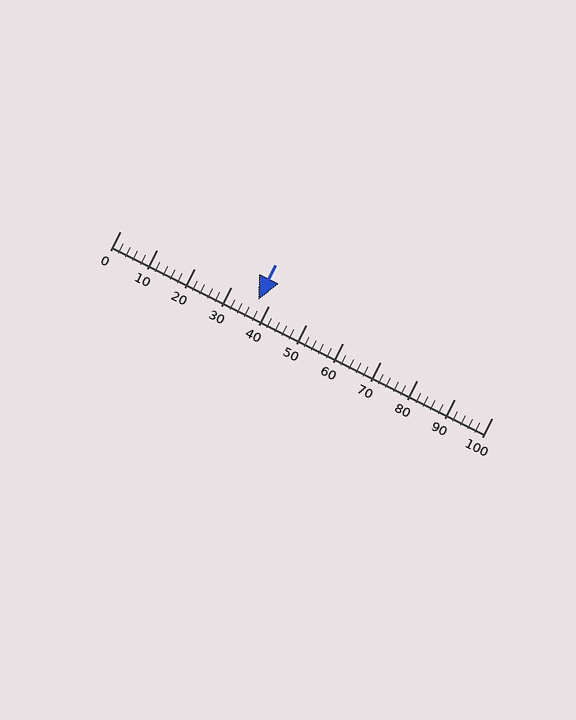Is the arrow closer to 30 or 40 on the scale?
The arrow is closer to 40.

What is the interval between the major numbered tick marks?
The major tick marks are spaced 10 units apart.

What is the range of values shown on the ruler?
The ruler shows values from 0 to 100.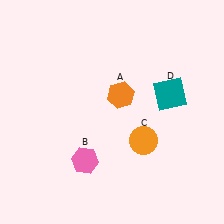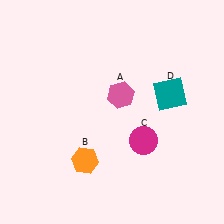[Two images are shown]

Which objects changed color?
A changed from orange to pink. B changed from pink to orange. C changed from orange to magenta.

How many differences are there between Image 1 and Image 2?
There are 3 differences between the two images.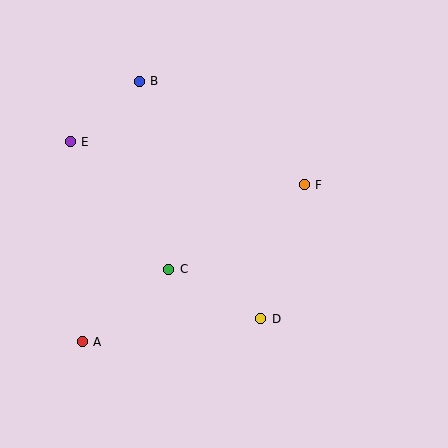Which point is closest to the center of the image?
Point C at (169, 269) is closest to the center.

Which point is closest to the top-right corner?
Point F is closest to the top-right corner.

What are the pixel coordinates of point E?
Point E is at (70, 142).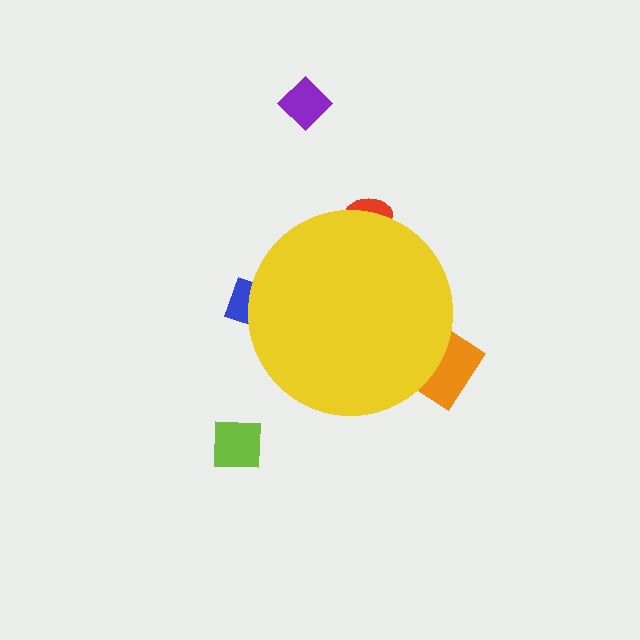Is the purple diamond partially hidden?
No, the purple diamond is fully visible.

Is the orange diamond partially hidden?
Yes, the orange diamond is partially hidden behind the yellow circle.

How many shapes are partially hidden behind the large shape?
3 shapes are partially hidden.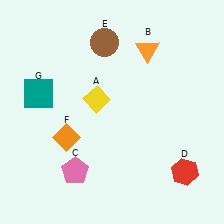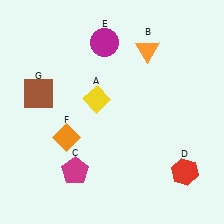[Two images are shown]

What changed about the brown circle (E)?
In Image 1, E is brown. In Image 2, it changed to magenta.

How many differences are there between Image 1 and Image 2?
There are 3 differences between the two images.